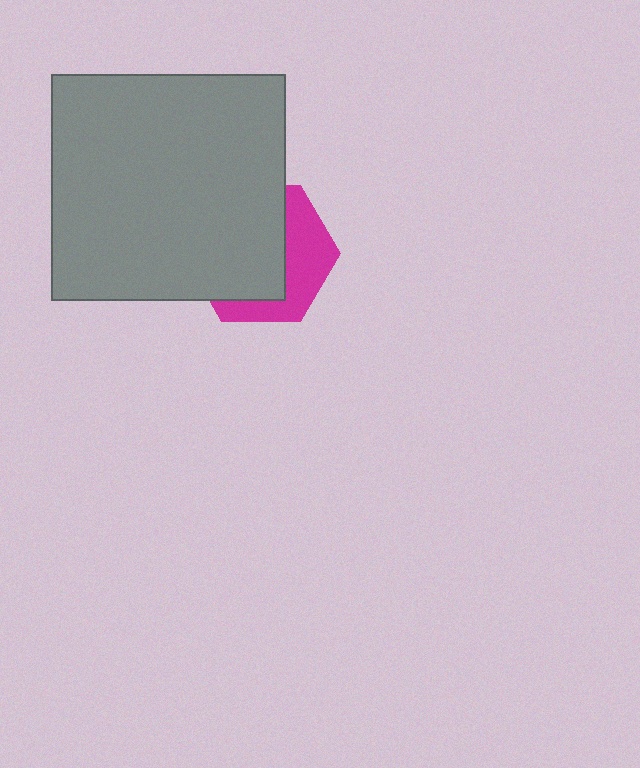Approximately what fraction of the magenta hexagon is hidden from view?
Roughly 62% of the magenta hexagon is hidden behind the gray rectangle.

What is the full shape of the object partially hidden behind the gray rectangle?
The partially hidden object is a magenta hexagon.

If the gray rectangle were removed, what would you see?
You would see the complete magenta hexagon.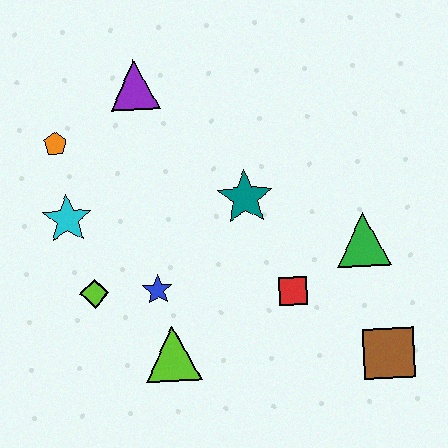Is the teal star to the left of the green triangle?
Yes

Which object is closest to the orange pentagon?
The cyan star is closest to the orange pentagon.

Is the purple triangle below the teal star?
No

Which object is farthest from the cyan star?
The brown square is farthest from the cyan star.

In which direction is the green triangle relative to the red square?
The green triangle is to the right of the red square.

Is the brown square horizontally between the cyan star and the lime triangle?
No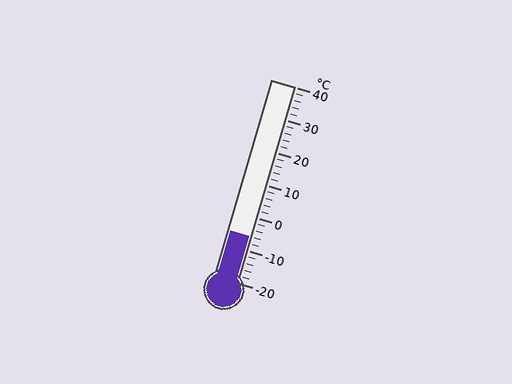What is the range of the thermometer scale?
The thermometer scale ranges from -20°C to 40°C.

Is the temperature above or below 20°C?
The temperature is below 20°C.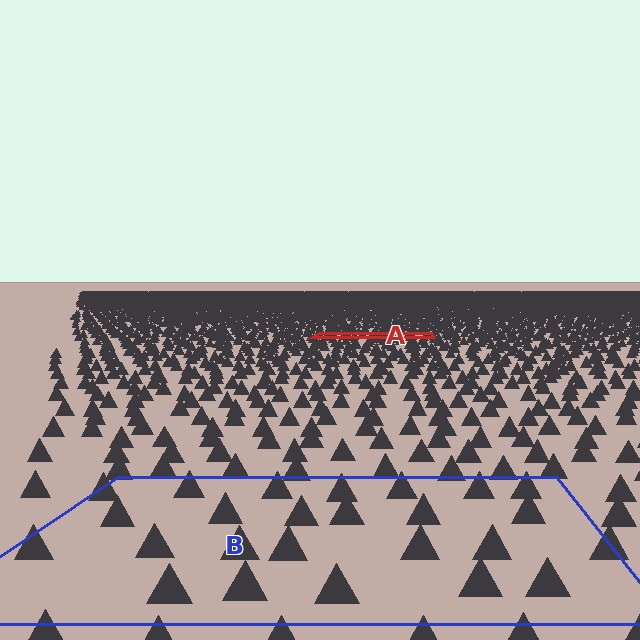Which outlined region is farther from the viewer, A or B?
Region A is farther from the viewer — the texture elements inside it appear smaller and more densely packed.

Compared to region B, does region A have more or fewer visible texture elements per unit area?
Region A has more texture elements per unit area — they are packed more densely because it is farther away.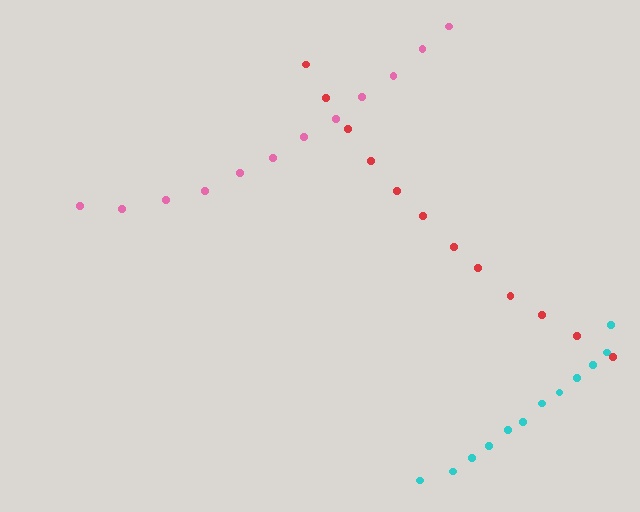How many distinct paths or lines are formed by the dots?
There are 3 distinct paths.